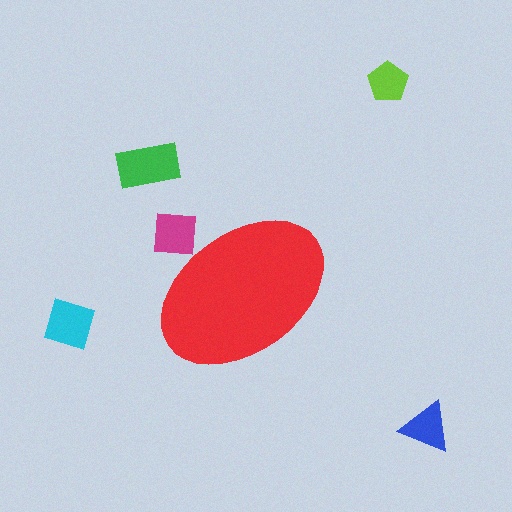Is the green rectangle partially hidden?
No, the green rectangle is fully visible.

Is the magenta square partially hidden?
Yes, the magenta square is partially hidden behind the red ellipse.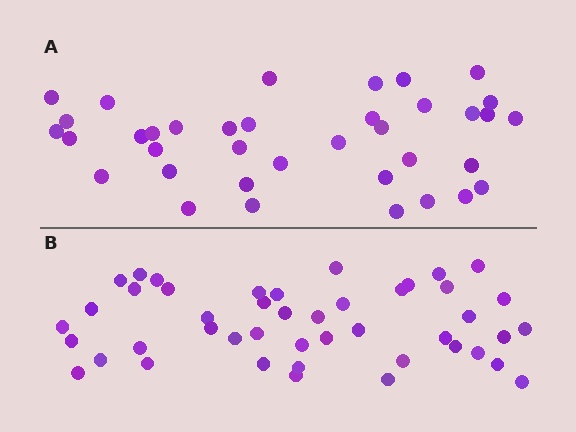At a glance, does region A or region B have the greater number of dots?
Region B (the bottom region) has more dots.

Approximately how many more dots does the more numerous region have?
Region B has roughly 8 or so more dots than region A.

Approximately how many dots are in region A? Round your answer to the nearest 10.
About 40 dots. (The exact count is 37, which rounds to 40.)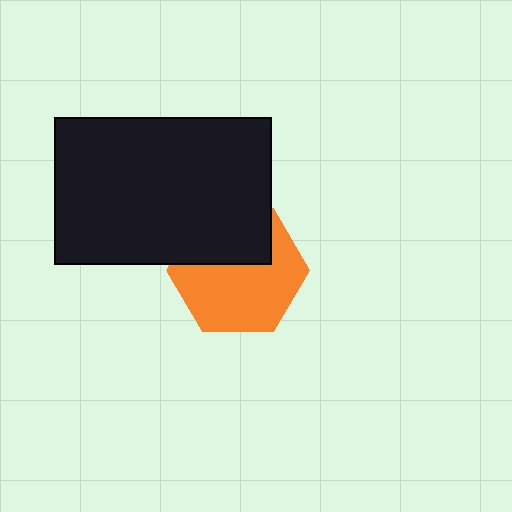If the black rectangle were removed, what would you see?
You would see the complete orange hexagon.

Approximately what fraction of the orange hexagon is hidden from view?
Roughly 37% of the orange hexagon is hidden behind the black rectangle.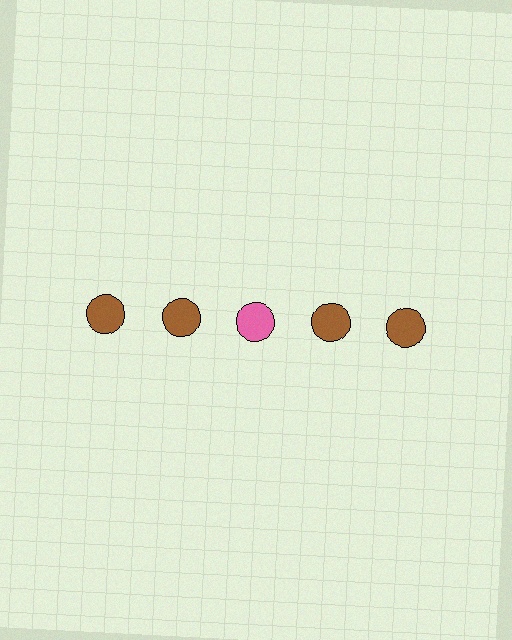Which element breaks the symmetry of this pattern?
The pink circle in the top row, center column breaks the symmetry. All other shapes are brown circles.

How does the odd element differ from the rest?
It has a different color: pink instead of brown.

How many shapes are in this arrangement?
There are 5 shapes arranged in a grid pattern.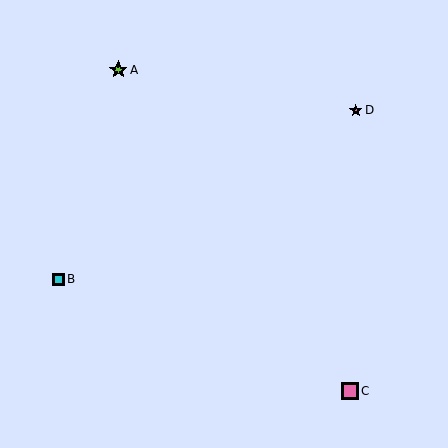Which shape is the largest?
The lime star (labeled A) is the largest.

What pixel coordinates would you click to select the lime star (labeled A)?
Click at (118, 70) to select the lime star A.